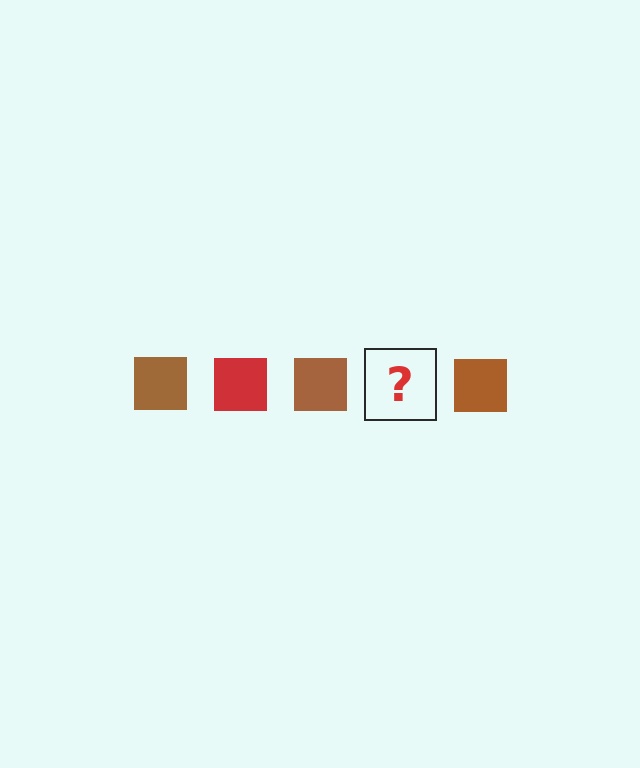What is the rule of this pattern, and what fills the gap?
The rule is that the pattern cycles through brown, red squares. The gap should be filled with a red square.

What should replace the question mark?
The question mark should be replaced with a red square.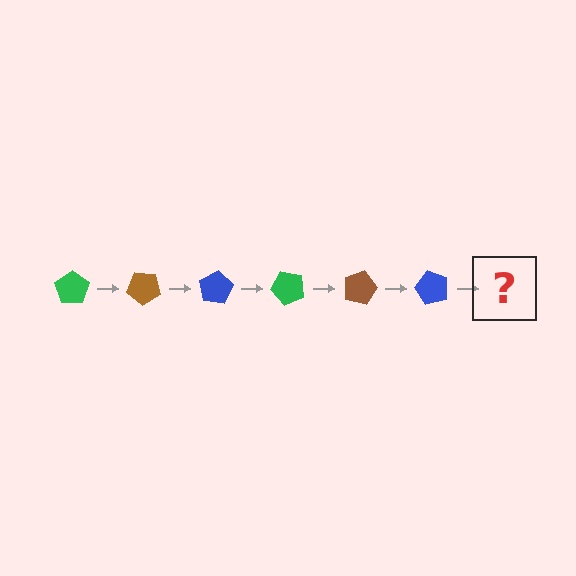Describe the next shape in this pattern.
It should be a green pentagon, rotated 240 degrees from the start.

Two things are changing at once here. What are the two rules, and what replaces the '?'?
The two rules are that it rotates 40 degrees each step and the color cycles through green, brown, and blue. The '?' should be a green pentagon, rotated 240 degrees from the start.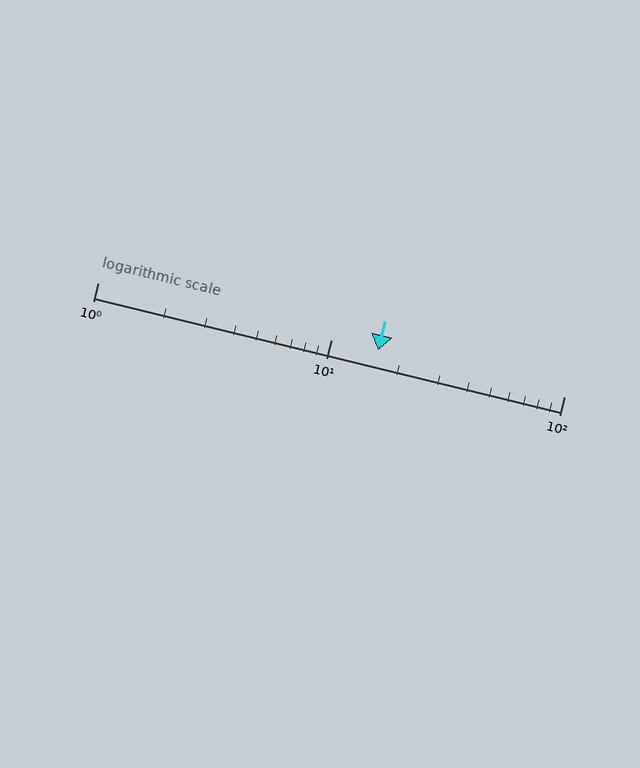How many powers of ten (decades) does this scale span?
The scale spans 2 decades, from 1 to 100.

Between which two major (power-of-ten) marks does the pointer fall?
The pointer is between 10 and 100.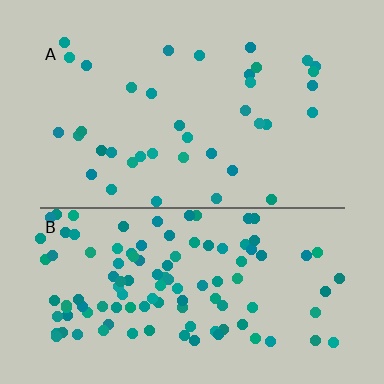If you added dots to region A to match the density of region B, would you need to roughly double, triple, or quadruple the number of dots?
Approximately triple.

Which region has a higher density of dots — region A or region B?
B (the bottom).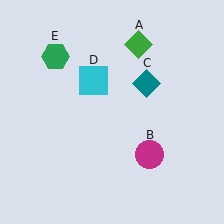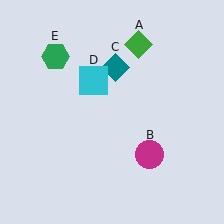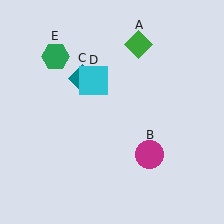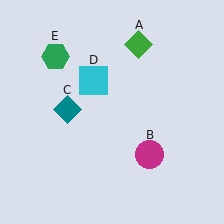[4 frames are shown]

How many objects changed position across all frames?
1 object changed position: teal diamond (object C).